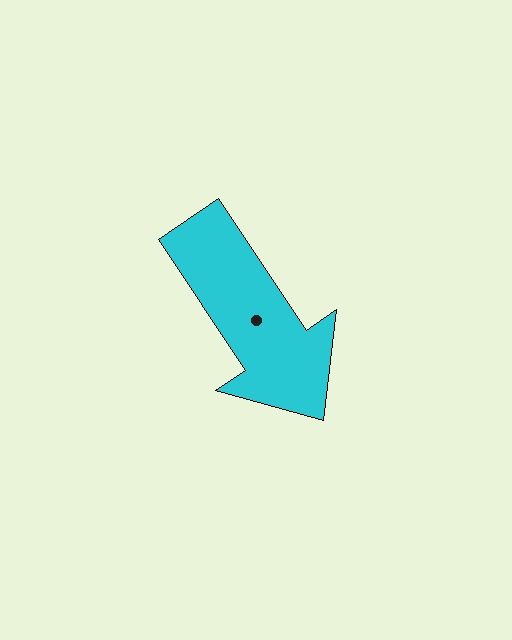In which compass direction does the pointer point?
Southeast.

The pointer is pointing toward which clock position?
Roughly 5 o'clock.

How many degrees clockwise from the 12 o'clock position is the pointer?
Approximately 146 degrees.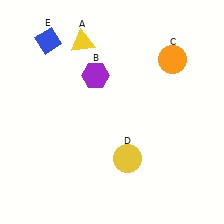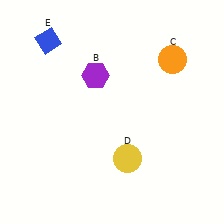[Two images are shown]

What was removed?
The yellow triangle (A) was removed in Image 2.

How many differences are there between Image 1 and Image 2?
There is 1 difference between the two images.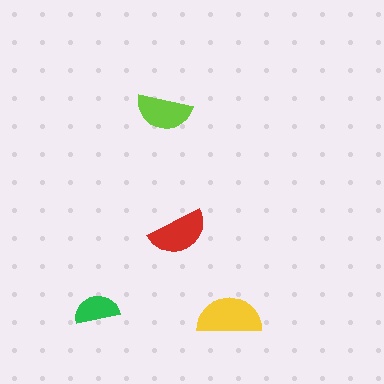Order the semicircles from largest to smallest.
the yellow one, the red one, the lime one, the green one.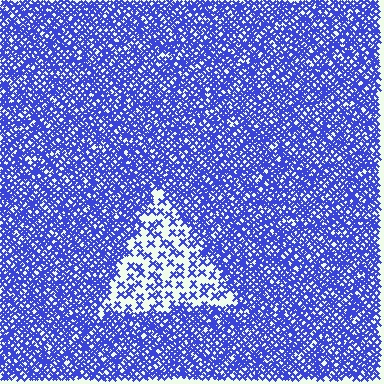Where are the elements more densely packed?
The elements are more densely packed outside the triangle boundary.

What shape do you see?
I see a triangle.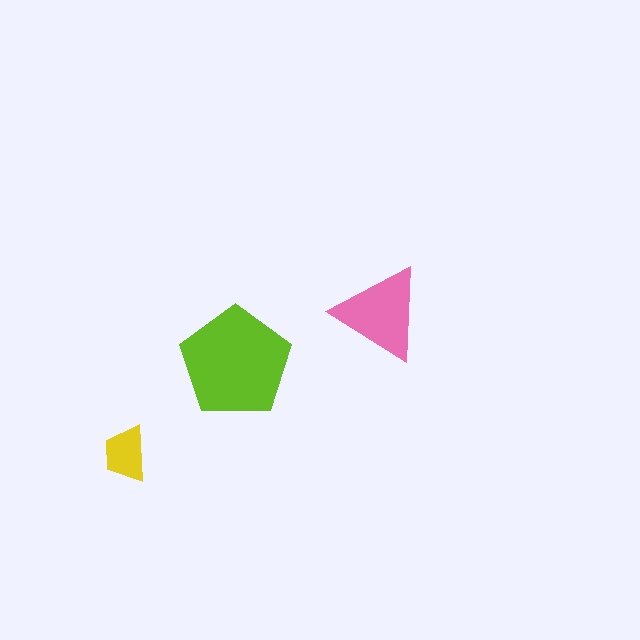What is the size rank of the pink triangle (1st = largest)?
2nd.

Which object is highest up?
The pink triangle is topmost.